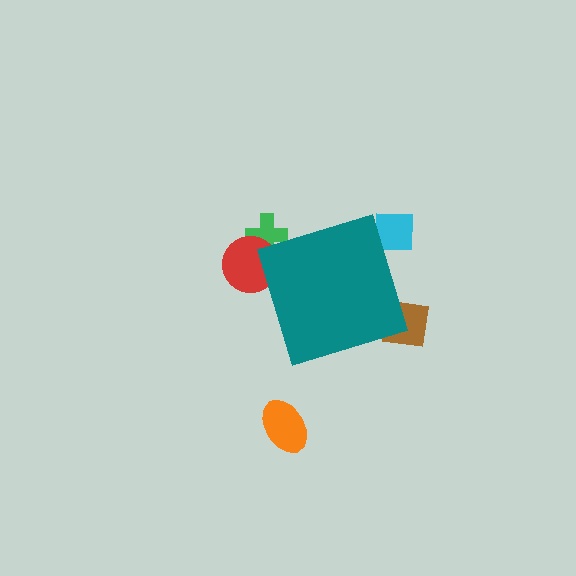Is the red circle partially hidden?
Yes, the red circle is partially hidden behind the teal diamond.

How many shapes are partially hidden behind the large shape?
4 shapes are partially hidden.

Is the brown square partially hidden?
Yes, the brown square is partially hidden behind the teal diamond.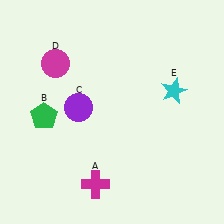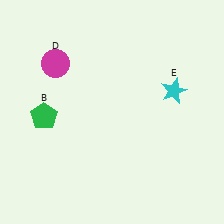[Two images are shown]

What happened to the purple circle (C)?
The purple circle (C) was removed in Image 2. It was in the top-left area of Image 1.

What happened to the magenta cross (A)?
The magenta cross (A) was removed in Image 2. It was in the bottom-left area of Image 1.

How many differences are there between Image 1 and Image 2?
There are 2 differences between the two images.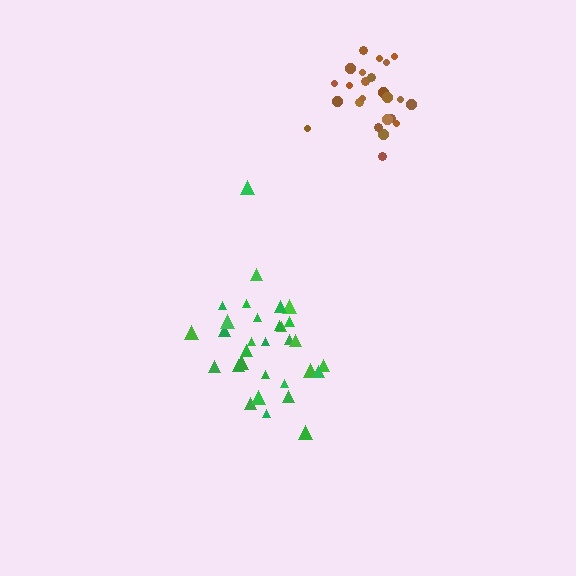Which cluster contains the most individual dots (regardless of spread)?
Green (32).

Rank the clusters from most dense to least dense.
brown, green.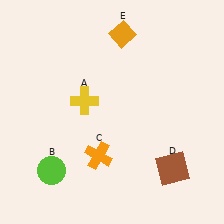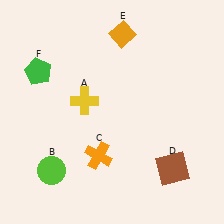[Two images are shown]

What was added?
A green pentagon (F) was added in Image 2.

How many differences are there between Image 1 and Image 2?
There is 1 difference between the two images.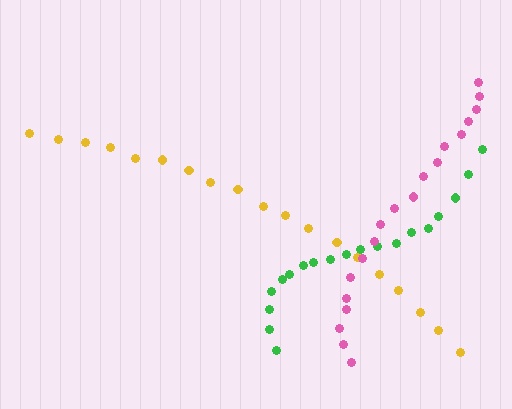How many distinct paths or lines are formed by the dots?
There are 3 distinct paths.